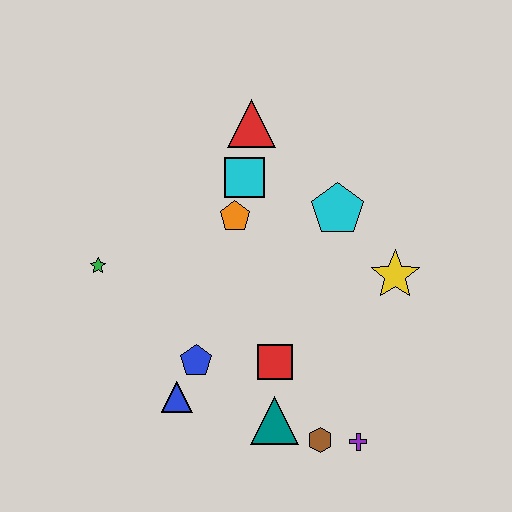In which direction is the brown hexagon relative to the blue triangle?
The brown hexagon is to the right of the blue triangle.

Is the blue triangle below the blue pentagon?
Yes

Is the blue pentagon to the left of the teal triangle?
Yes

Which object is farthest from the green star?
The purple cross is farthest from the green star.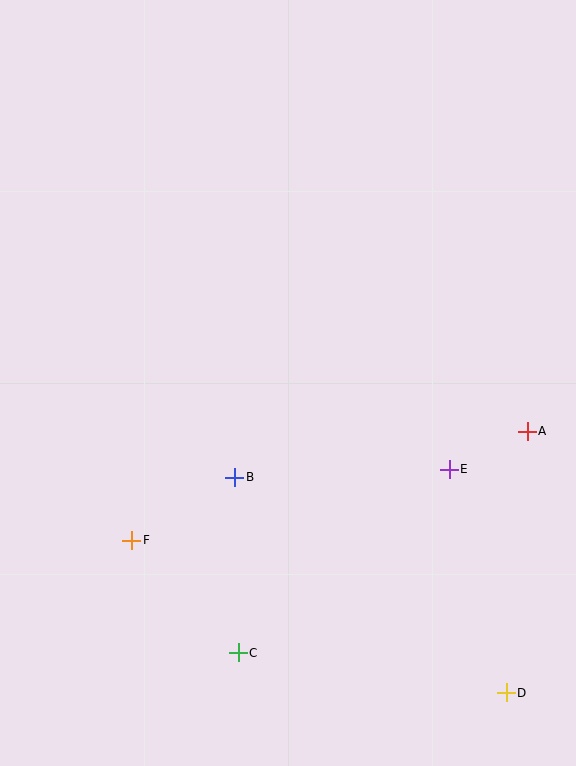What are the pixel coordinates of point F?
Point F is at (132, 540).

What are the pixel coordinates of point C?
Point C is at (238, 653).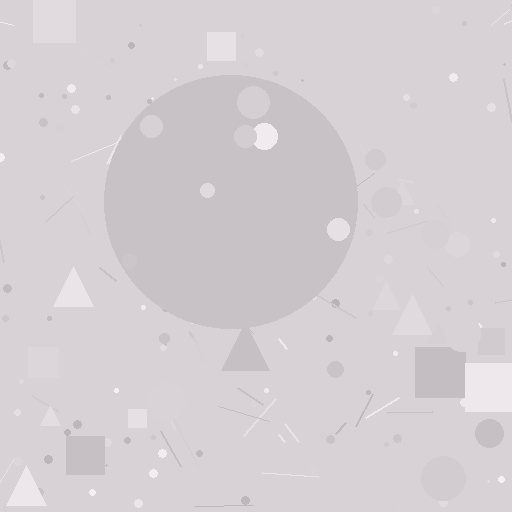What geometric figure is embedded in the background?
A circle is embedded in the background.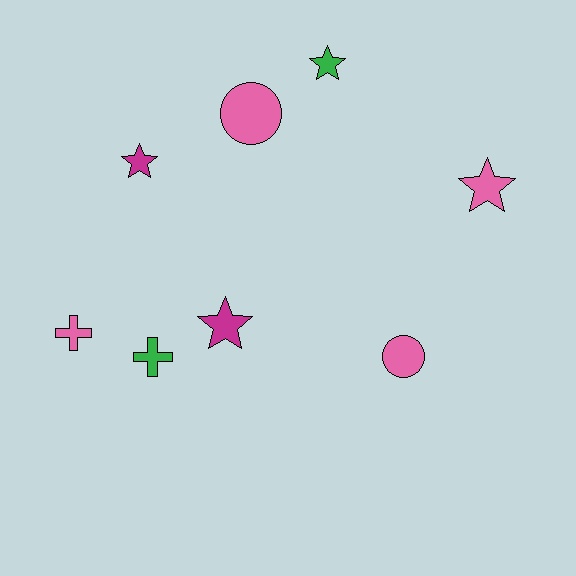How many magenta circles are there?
There are no magenta circles.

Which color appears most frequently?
Pink, with 4 objects.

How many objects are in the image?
There are 8 objects.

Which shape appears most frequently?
Star, with 4 objects.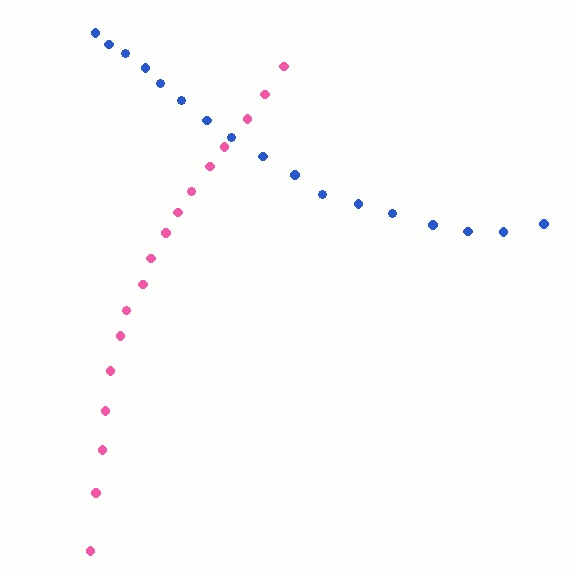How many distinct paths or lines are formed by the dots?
There are 2 distinct paths.